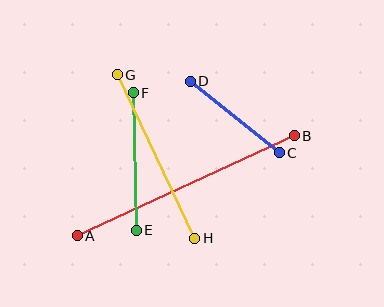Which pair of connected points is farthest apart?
Points A and B are farthest apart.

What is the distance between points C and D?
The distance is approximately 114 pixels.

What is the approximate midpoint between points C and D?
The midpoint is at approximately (235, 117) pixels.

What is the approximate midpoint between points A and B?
The midpoint is at approximately (186, 186) pixels.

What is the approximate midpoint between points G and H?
The midpoint is at approximately (156, 157) pixels.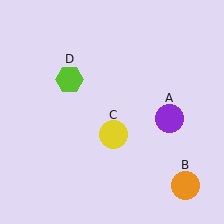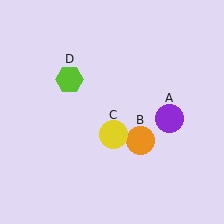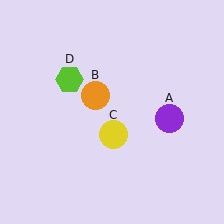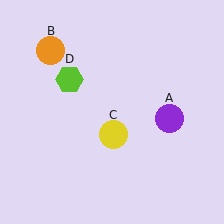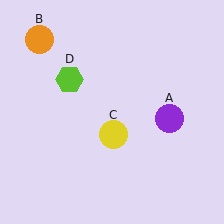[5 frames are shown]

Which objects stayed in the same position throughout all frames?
Purple circle (object A) and yellow circle (object C) and lime hexagon (object D) remained stationary.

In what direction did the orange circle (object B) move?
The orange circle (object B) moved up and to the left.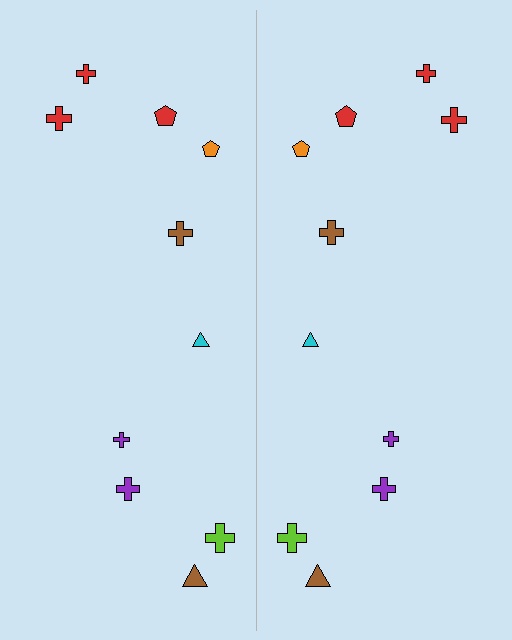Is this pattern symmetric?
Yes, this pattern has bilateral (reflection) symmetry.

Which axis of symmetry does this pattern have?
The pattern has a vertical axis of symmetry running through the center of the image.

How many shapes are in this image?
There are 20 shapes in this image.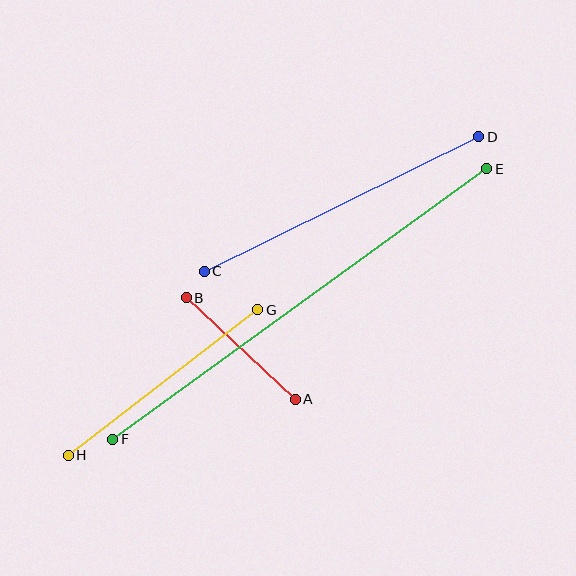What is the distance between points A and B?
The distance is approximately 149 pixels.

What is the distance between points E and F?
The distance is approximately 461 pixels.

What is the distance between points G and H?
The distance is approximately 239 pixels.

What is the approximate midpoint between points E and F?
The midpoint is at approximately (300, 304) pixels.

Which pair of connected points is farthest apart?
Points E and F are farthest apart.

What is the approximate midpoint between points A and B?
The midpoint is at approximately (241, 349) pixels.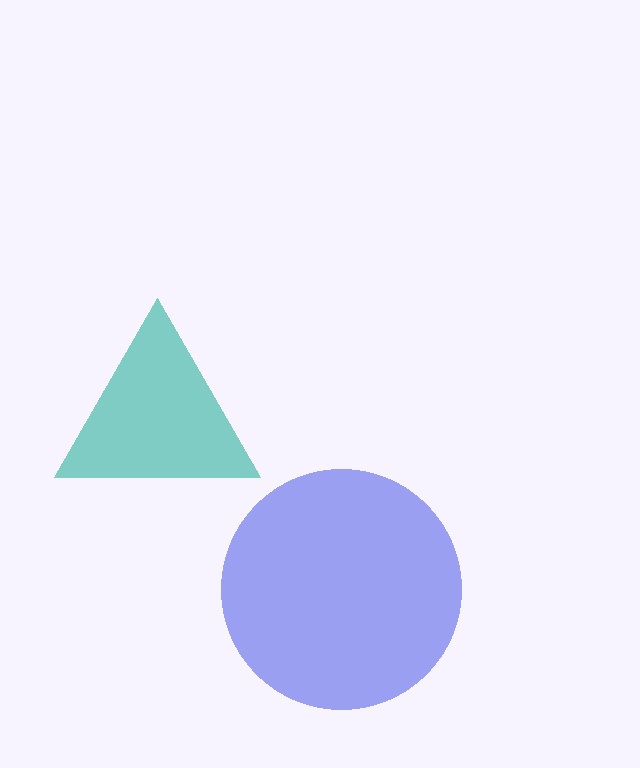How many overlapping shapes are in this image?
There are 2 overlapping shapes in the image.